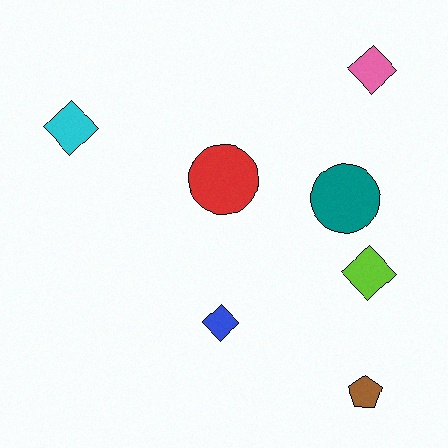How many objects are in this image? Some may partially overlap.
There are 7 objects.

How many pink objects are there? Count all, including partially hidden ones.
There is 1 pink object.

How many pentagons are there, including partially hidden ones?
There is 1 pentagon.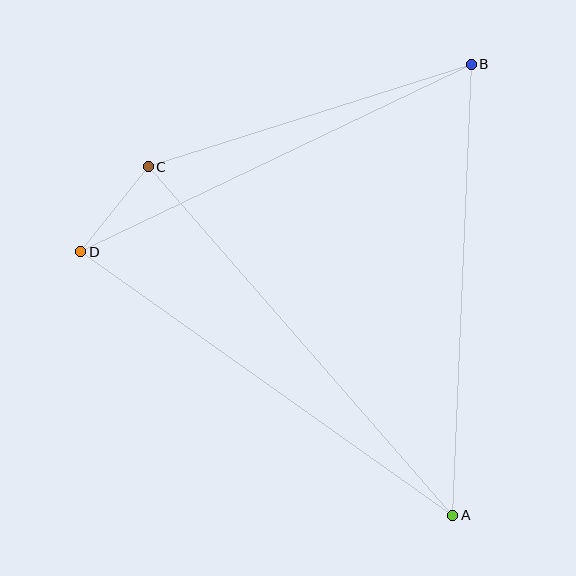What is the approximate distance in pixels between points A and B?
The distance between A and B is approximately 451 pixels.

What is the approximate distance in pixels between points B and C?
The distance between B and C is approximately 339 pixels.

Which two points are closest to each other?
Points C and D are closest to each other.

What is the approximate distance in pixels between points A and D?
The distance between A and D is approximately 456 pixels.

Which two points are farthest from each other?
Points A and C are farthest from each other.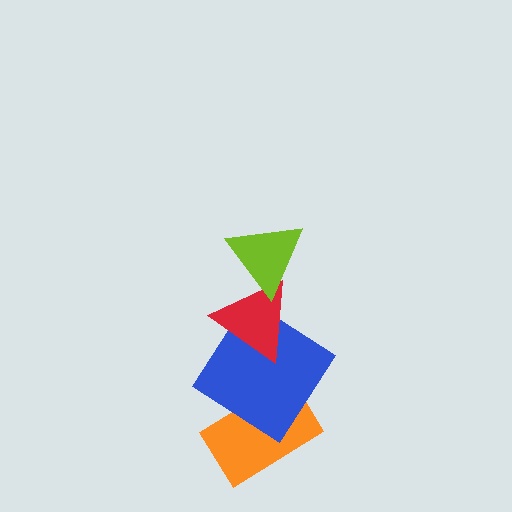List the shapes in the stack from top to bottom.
From top to bottom: the lime triangle, the red triangle, the blue diamond, the orange rectangle.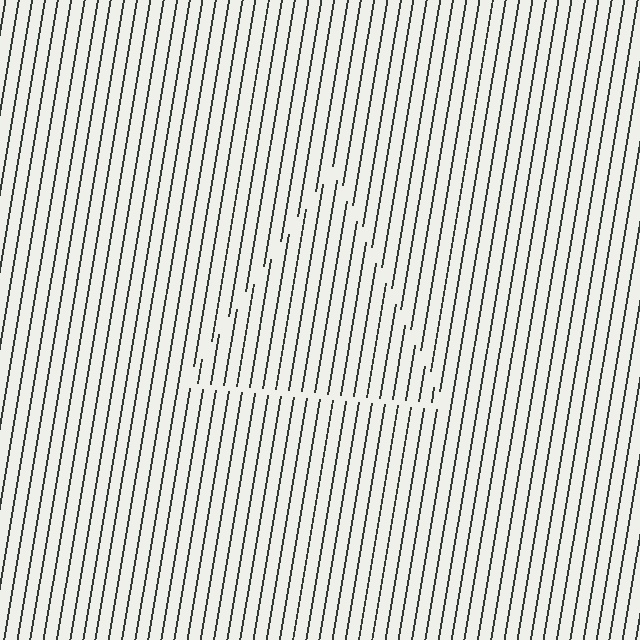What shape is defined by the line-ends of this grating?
An illusory triangle. The interior of the shape contains the same grating, shifted by half a period — the contour is defined by the phase discontinuity where line-ends from the inner and outer gratings abut.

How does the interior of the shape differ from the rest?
The interior of the shape contains the same grating, shifted by half a period — the contour is defined by the phase discontinuity where line-ends from the inner and outer gratings abut.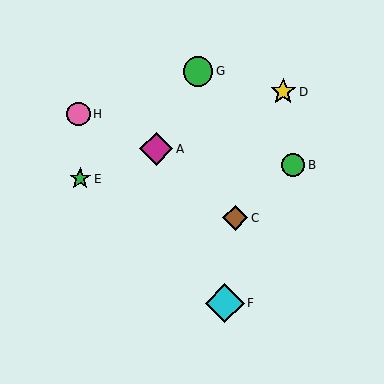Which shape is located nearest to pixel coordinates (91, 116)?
The pink circle (labeled H) at (78, 114) is nearest to that location.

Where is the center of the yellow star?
The center of the yellow star is at (283, 92).